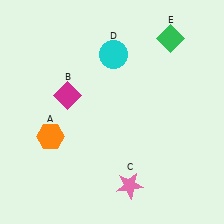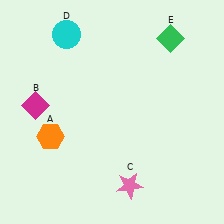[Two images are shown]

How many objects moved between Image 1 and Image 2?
2 objects moved between the two images.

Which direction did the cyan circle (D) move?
The cyan circle (D) moved left.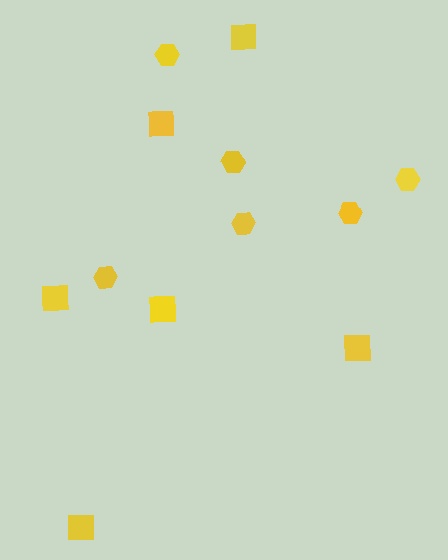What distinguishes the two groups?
There are 2 groups: one group of squares (6) and one group of hexagons (6).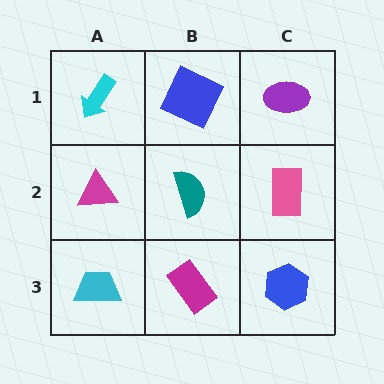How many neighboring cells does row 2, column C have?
3.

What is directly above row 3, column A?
A magenta triangle.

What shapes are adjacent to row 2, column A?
A cyan arrow (row 1, column A), a cyan trapezoid (row 3, column A), a teal semicircle (row 2, column B).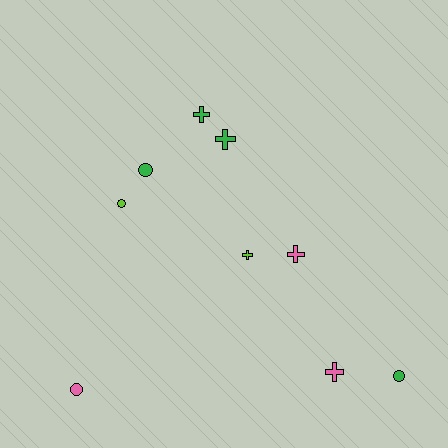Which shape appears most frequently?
Cross, with 5 objects.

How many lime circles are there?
There is 1 lime circle.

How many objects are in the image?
There are 9 objects.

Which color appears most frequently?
Green, with 4 objects.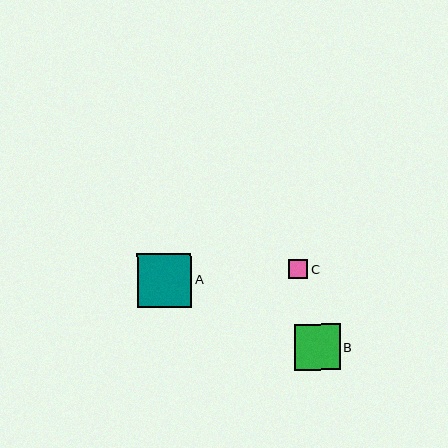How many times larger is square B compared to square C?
Square B is approximately 2.4 times the size of square C.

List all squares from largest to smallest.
From largest to smallest: A, B, C.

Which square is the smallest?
Square C is the smallest with a size of approximately 19 pixels.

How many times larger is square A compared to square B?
Square A is approximately 1.2 times the size of square B.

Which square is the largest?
Square A is the largest with a size of approximately 54 pixels.